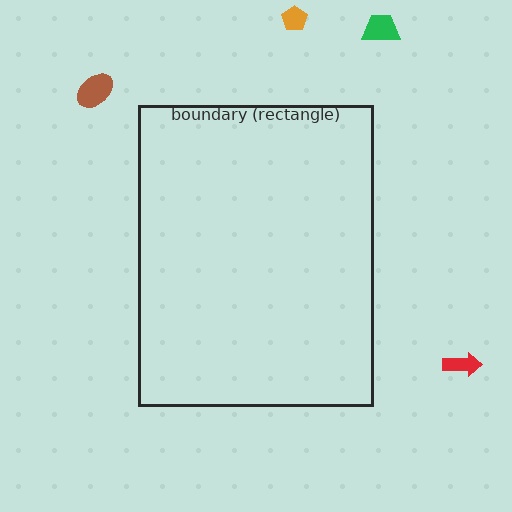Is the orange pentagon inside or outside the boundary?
Outside.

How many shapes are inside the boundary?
0 inside, 4 outside.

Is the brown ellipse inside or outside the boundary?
Outside.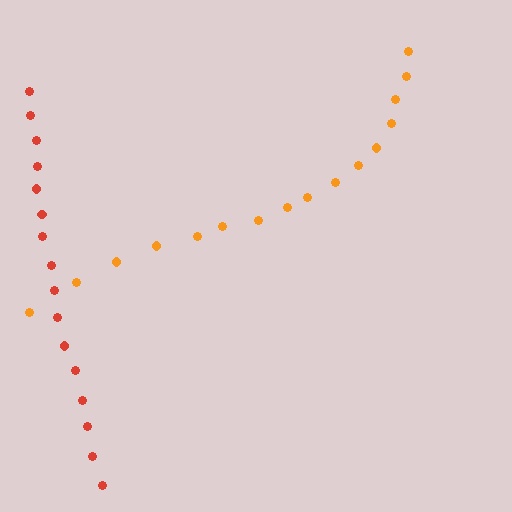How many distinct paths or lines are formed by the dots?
There are 2 distinct paths.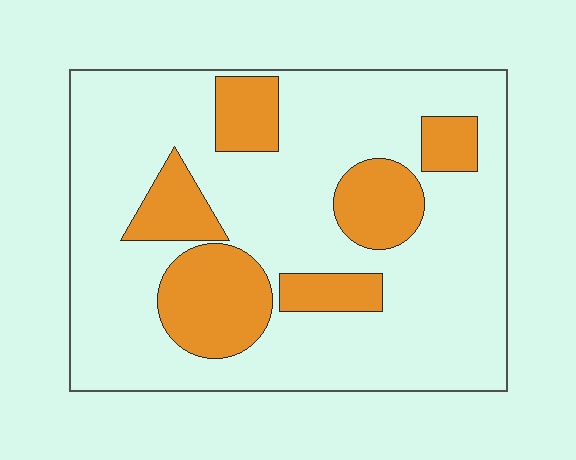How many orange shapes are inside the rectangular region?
6.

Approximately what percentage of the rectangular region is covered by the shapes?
Approximately 25%.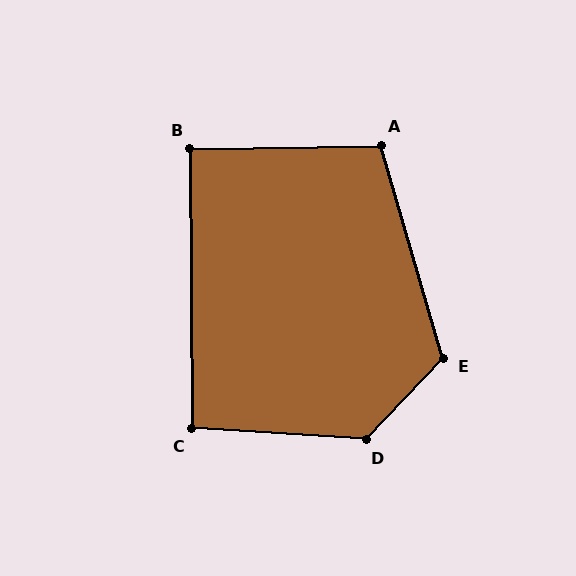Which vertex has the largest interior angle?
D, at approximately 130 degrees.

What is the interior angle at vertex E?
Approximately 120 degrees (obtuse).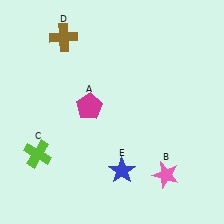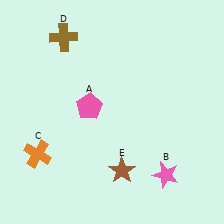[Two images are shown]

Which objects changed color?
A changed from magenta to pink. C changed from lime to orange. E changed from blue to brown.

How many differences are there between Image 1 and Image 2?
There are 3 differences between the two images.